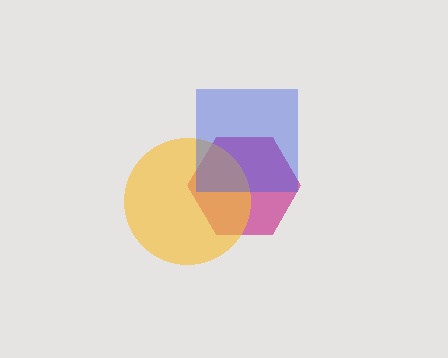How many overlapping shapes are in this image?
There are 3 overlapping shapes in the image.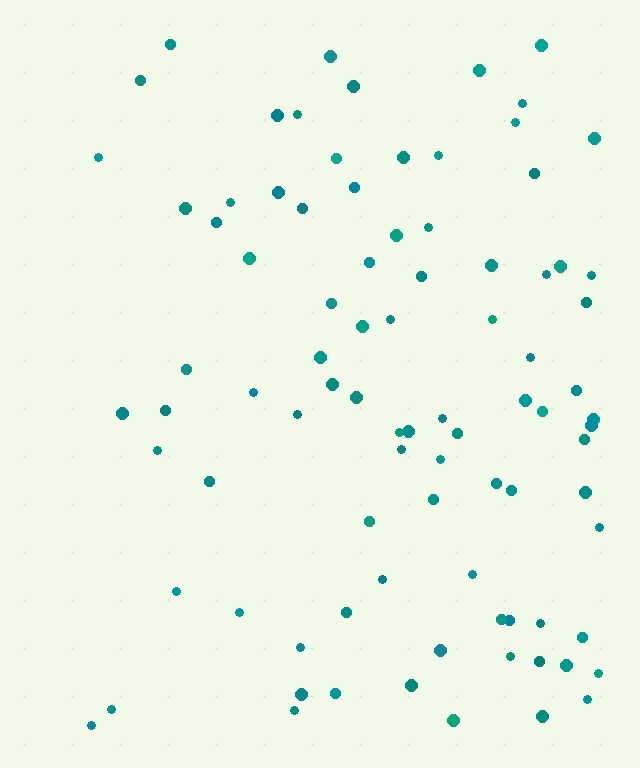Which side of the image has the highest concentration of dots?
The right.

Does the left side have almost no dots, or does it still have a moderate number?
Still a moderate number, just noticeably fewer than the right.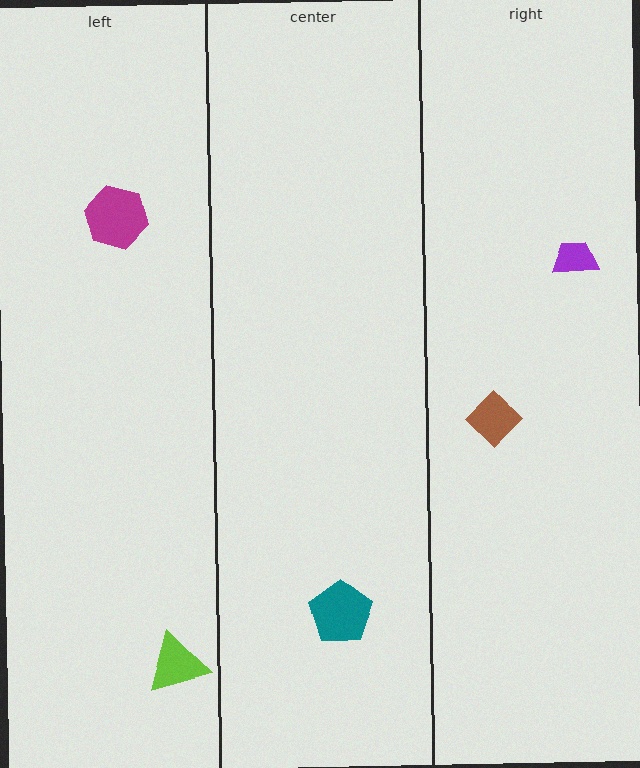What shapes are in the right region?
The brown diamond, the purple trapezoid.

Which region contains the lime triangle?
The left region.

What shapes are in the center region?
The teal pentagon.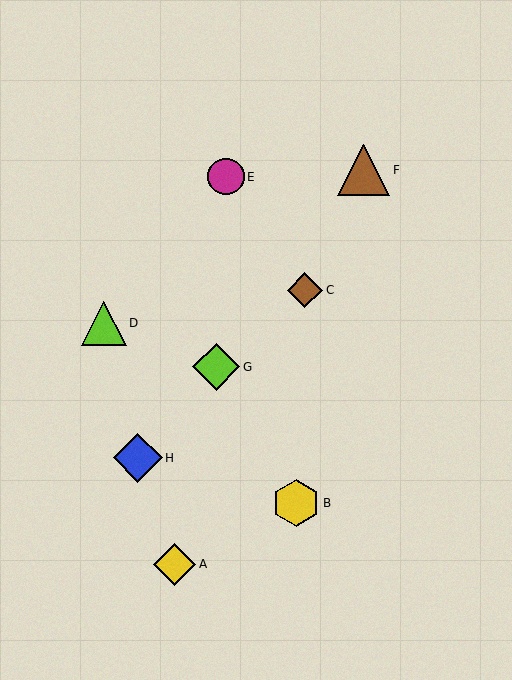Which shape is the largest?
The brown triangle (labeled F) is the largest.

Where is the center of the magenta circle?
The center of the magenta circle is at (226, 177).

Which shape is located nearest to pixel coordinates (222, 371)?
The lime diamond (labeled G) at (216, 367) is nearest to that location.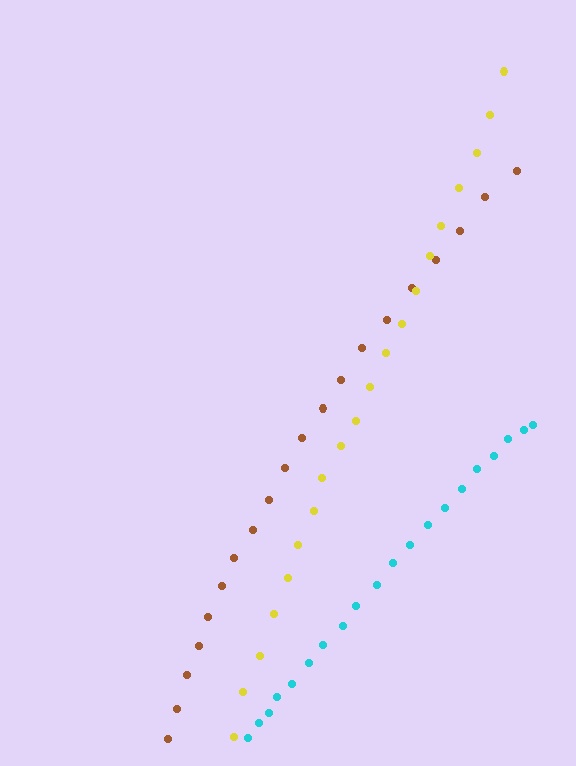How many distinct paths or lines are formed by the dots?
There are 3 distinct paths.